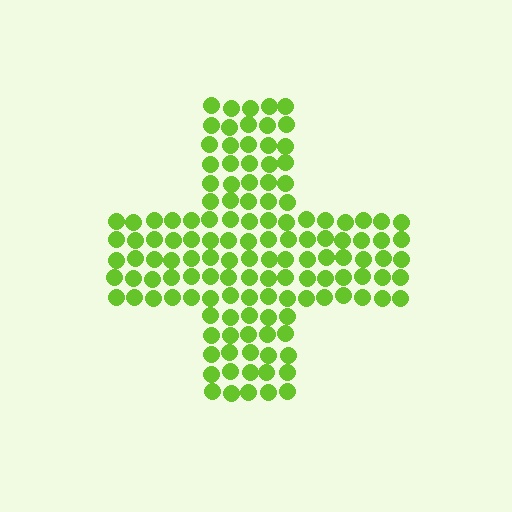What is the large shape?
The large shape is a cross.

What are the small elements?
The small elements are circles.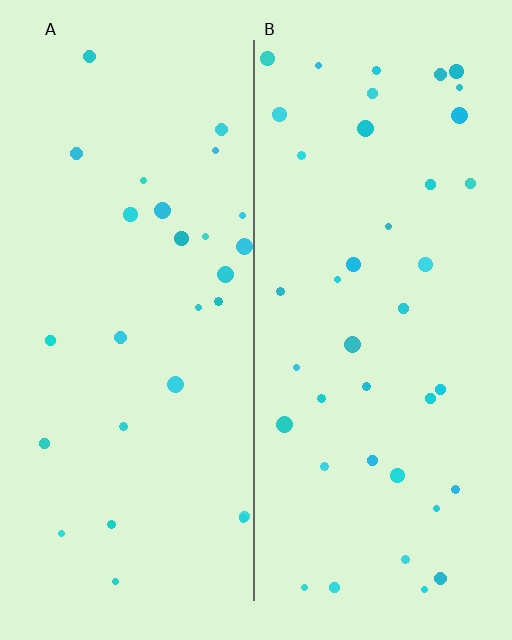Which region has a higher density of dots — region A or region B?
B (the right).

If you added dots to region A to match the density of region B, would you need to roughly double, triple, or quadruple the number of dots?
Approximately double.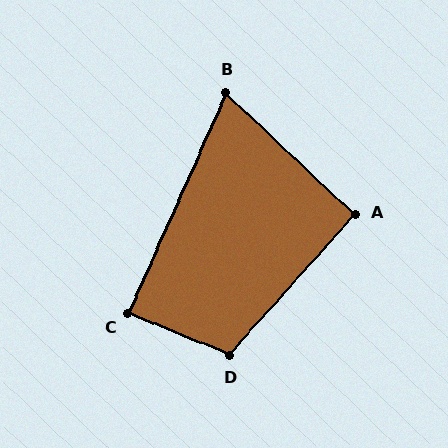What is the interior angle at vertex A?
Approximately 92 degrees (approximately right).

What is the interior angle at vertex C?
Approximately 88 degrees (approximately right).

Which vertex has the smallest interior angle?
B, at approximately 71 degrees.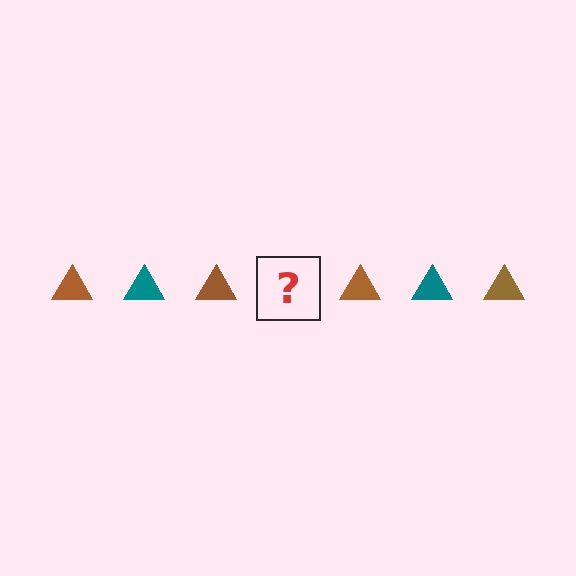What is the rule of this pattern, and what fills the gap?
The rule is that the pattern cycles through brown, teal triangles. The gap should be filled with a teal triangle.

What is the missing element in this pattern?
The missing element is a teal triangle.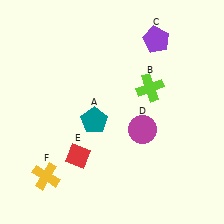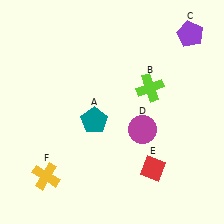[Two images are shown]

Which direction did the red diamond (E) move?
The red diamond (E) moved right.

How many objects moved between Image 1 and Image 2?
2 objects moved between the two images.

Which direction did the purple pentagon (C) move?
The purple pentagon (C) moved right.